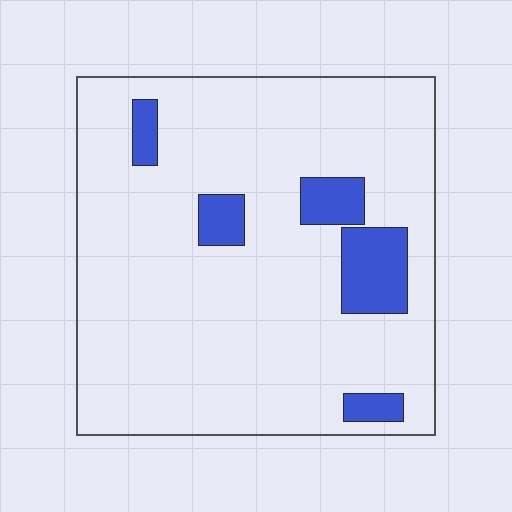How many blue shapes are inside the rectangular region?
5.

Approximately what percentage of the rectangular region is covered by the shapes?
Approximately 10%.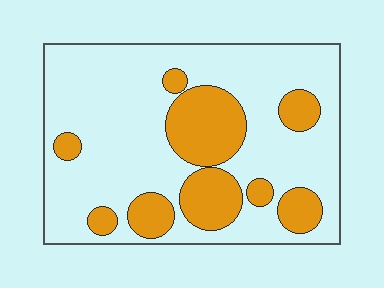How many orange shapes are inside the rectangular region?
9.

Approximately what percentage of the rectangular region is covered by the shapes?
Approximately 25%.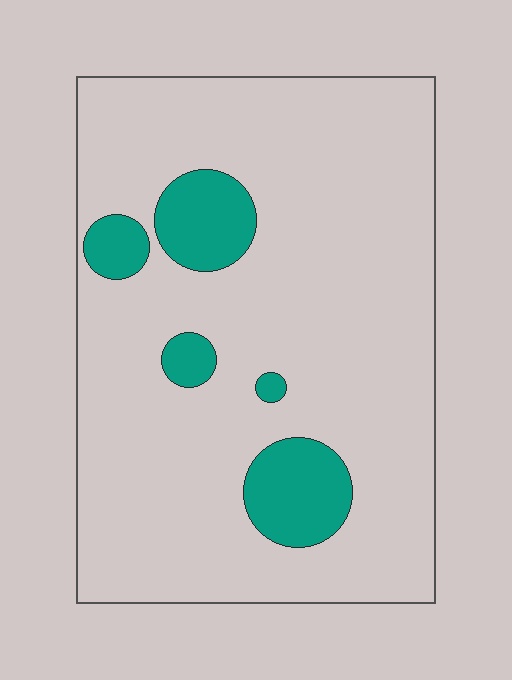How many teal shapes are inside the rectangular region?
5.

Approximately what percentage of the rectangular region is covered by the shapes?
Approximately 15%.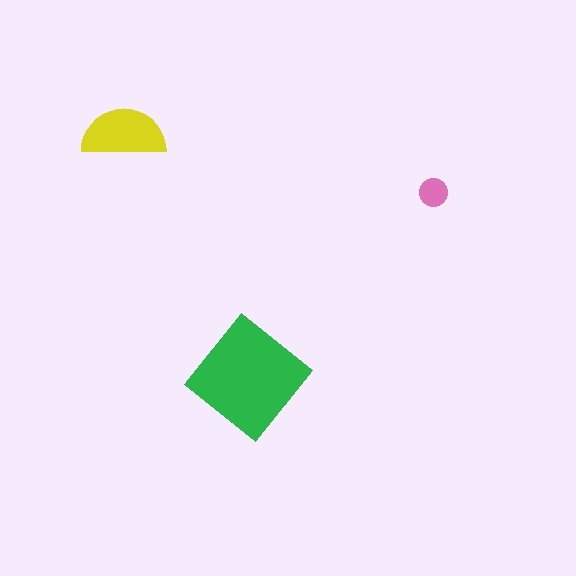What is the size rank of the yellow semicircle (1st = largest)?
2nd.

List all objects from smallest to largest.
The pink circle, the yellow semicircle, the green diamond.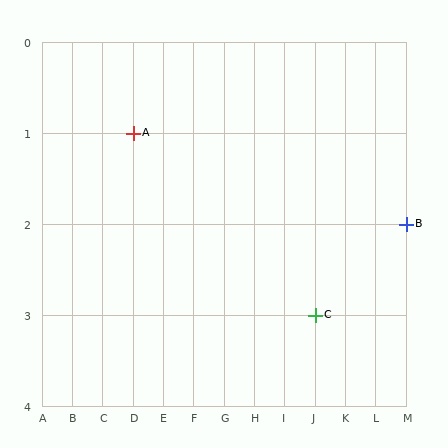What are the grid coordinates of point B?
Point B is at grid coordinates (M, 2).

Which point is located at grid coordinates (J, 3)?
Point C is at (J, 3).